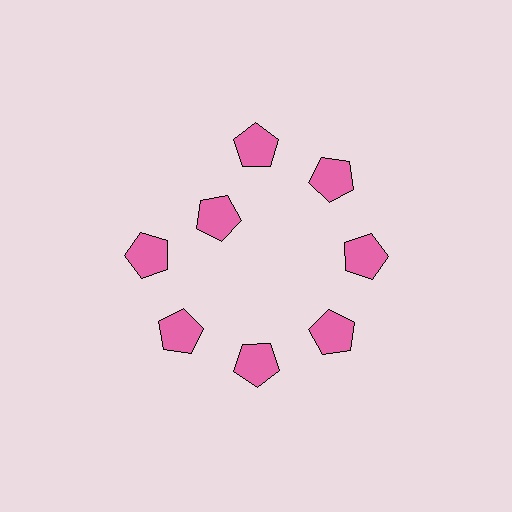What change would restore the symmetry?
The symmetry would be restored by moving it outward, back onto the ring so that all 8 pentagons sit at equal angles and equal distance from the center.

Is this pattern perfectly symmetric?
No. The 8 pink pentagons are arranged in a ring, but one element near the 10 o'clock position is pulled inward toward the center, breaking the 8-fold rotational symmetry.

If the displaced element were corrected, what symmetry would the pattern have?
It would have 8-fold rotational symmetry — the pattern would map onto itself every 45 degrees.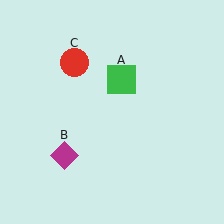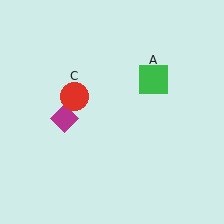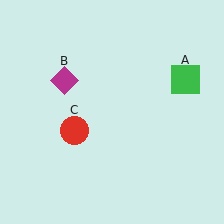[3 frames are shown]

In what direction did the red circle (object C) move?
The red circle (object C) moved down.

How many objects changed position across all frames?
3 objects changed position: green square (object A), magenta diamond (object B), red circle (object C).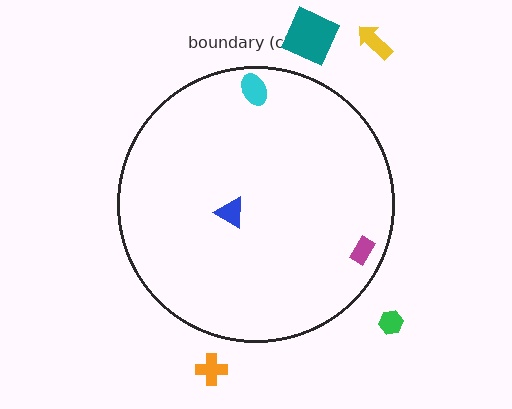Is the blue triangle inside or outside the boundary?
Inside.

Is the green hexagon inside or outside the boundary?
Outside.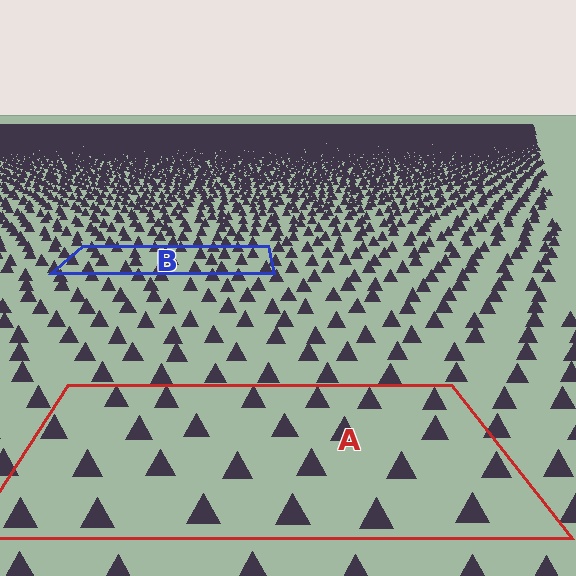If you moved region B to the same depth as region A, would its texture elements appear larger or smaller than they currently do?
They would appear larger. At a closer depth, the same texture elements are projected at a bigger on-screen size.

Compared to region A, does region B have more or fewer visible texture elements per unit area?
Region B has more texture elements per unit area — they are packed more densely because it is farther away.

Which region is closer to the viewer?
Region A is closer. The texture elements there are larger and more spread out.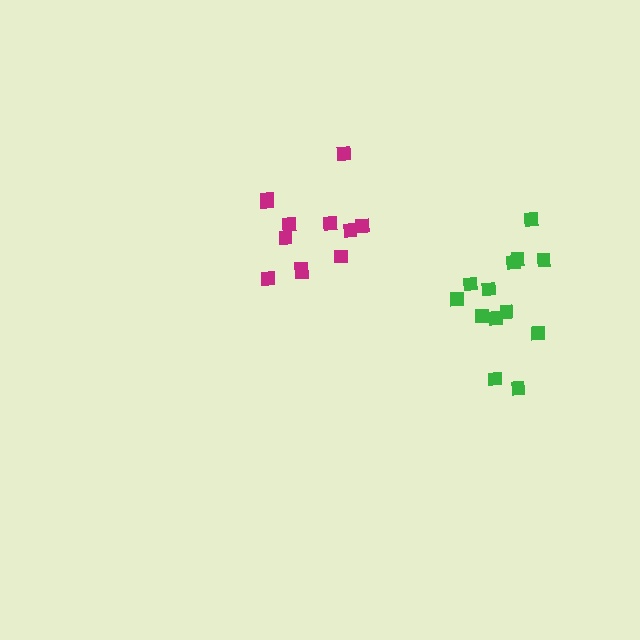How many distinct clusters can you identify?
There are 2 distinct clusters.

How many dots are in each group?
Group 1: 12 dots, Group 2: 13 dots (25 total).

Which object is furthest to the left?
The magenta cluster is leftmost.